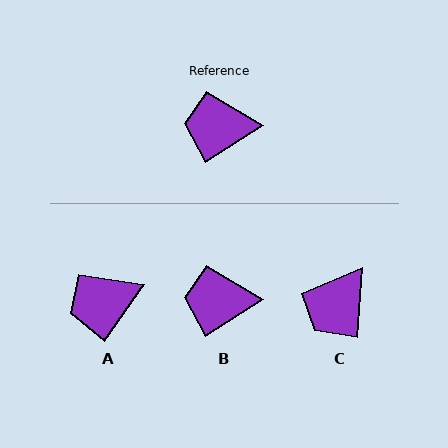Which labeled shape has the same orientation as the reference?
B.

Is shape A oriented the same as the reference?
No, it is off by about 22 degrees.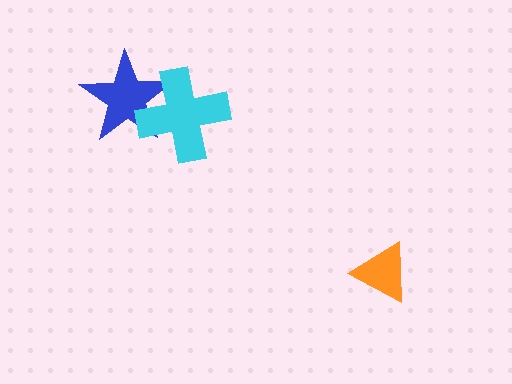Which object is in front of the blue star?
The cyan cross is in front of the blue star.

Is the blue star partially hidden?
Yes, it is partially covered by another shape.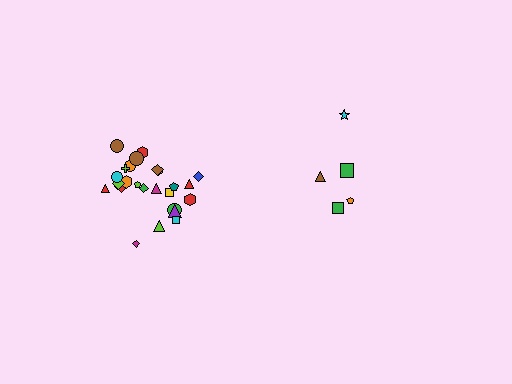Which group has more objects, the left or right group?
The left group.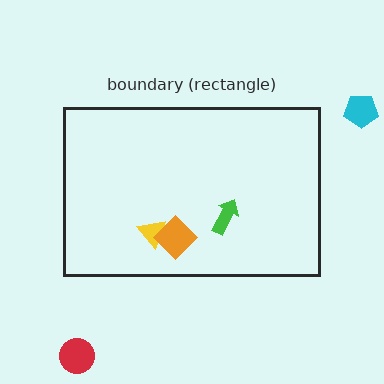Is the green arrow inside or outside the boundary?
Inside.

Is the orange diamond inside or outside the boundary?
Inside.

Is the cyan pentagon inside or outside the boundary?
Outside.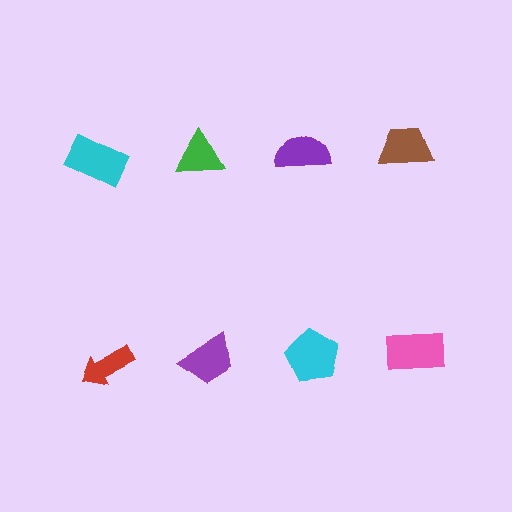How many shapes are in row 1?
4 shapes.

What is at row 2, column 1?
A red arrow.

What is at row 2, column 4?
A pink rectangle.